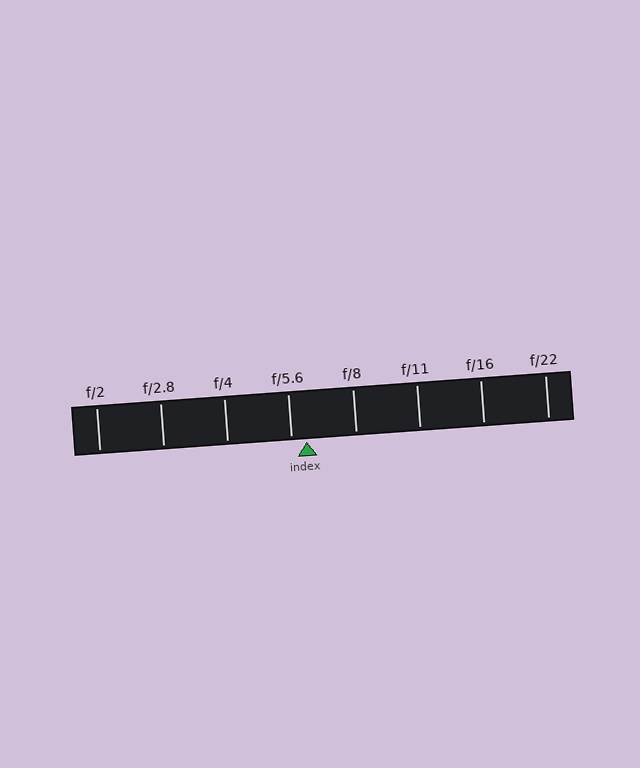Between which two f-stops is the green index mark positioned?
The index mark is between f/5.6 and f/8.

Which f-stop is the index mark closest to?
The index mark is closest to f/5.6.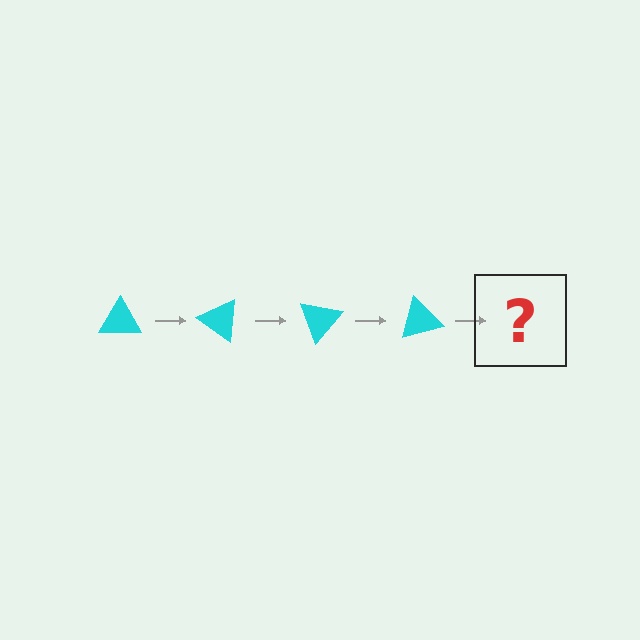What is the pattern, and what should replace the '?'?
The pattern is that the triangle rotates 35 degrees each step. The '?' should be a cyan triangle rotated 140 degrees.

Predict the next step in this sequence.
The next step is a cyan triangle rotated 140 degrees.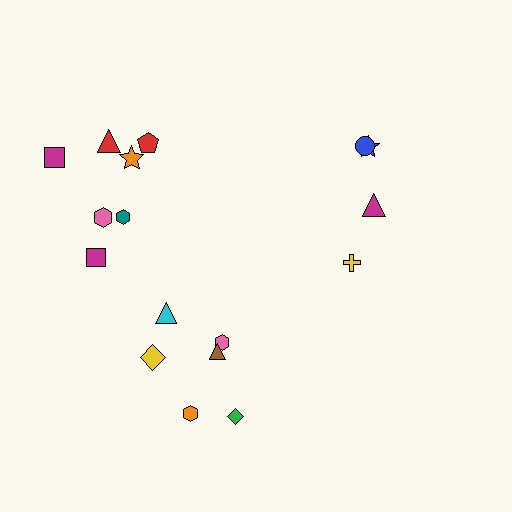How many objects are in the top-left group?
There are 7 objects.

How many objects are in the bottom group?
There are 6 objects.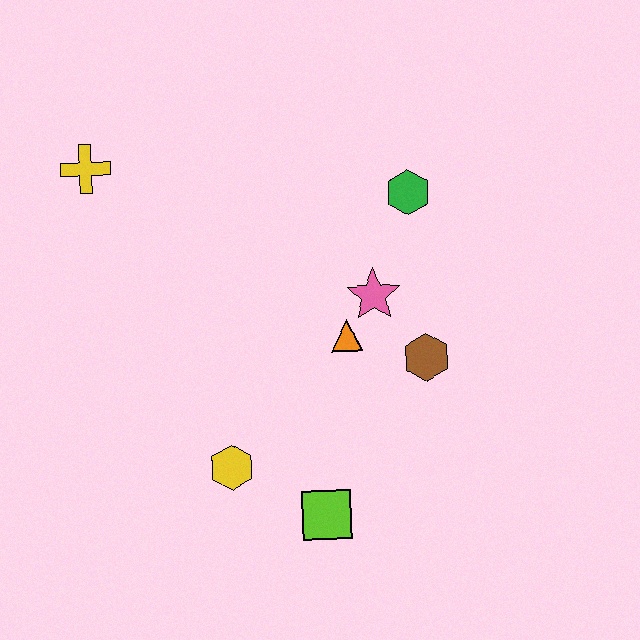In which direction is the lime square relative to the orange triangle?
The lime square is below the orange triangle.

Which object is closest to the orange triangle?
The pink star is closest to the orange triangle.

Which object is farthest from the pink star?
The yellow cross is farthest from the pink star.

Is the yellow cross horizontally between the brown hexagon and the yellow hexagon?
No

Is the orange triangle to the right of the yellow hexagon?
Yes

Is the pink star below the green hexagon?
Yes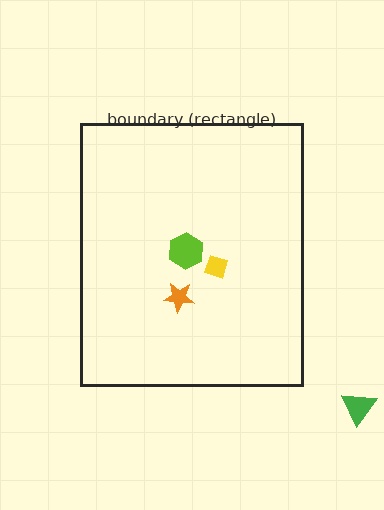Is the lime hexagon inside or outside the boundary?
Inside.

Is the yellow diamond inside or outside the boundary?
Inside.